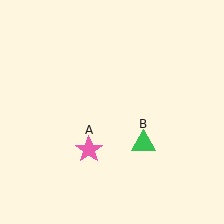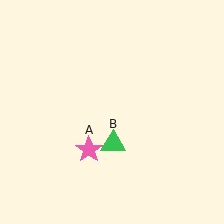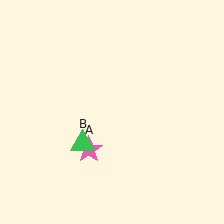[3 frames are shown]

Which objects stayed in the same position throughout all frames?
Pink star (object A) remained stationary.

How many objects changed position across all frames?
1 object changed position: green triangle (object B).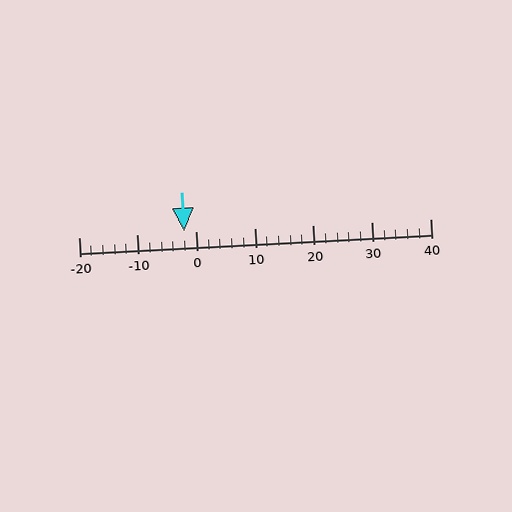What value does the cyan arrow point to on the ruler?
The cyan arrow points to approximately -2.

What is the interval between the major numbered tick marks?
The major tick marks are spaced 10 units apart.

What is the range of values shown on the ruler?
The ruler shows values from -20 to 40.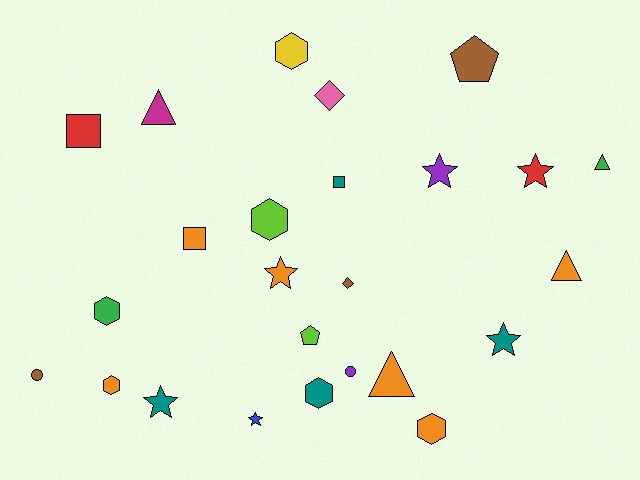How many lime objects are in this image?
There are 2 lime objects.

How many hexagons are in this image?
There are 6 hexagons.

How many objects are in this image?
There are 25 objects.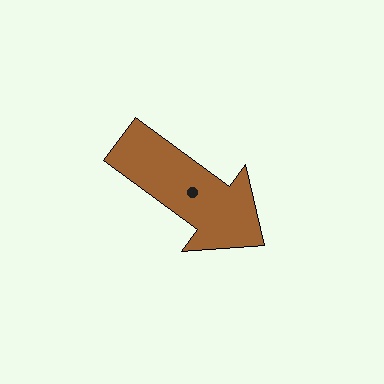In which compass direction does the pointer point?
Southeast.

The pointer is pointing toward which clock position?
Roughly 4 o'clock.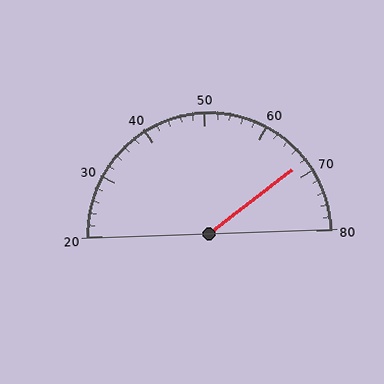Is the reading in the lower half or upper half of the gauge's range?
The reading is in the upper half of the range (20 to 80).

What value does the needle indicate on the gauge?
The needle indicates approximately 68.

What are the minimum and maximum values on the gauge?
The gauge ranges from 20 to 80.